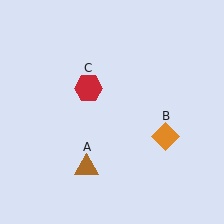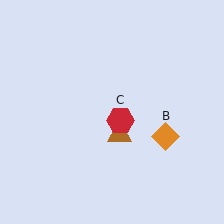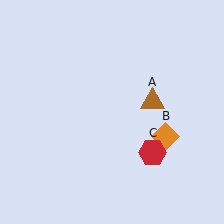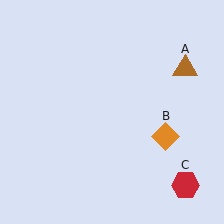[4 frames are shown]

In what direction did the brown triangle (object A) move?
The brown triangle (object A) moved up and to the right.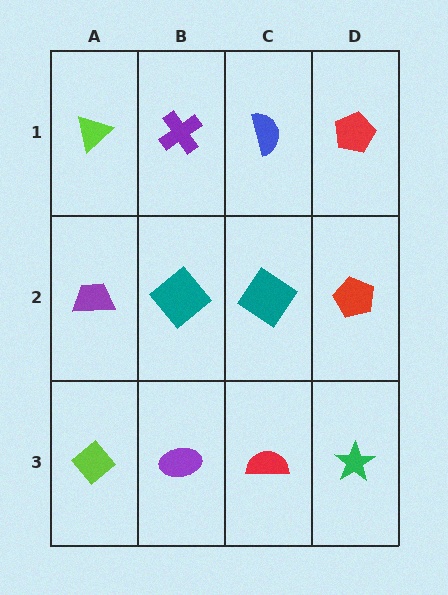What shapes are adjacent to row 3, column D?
A red pentagon (row 2, column D), a red semicircle (row 3, column C).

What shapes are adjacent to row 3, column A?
A purple trapezoid (row 2, column A), a purple ellipse (row 3, column B).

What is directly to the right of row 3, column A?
A purple ellipse.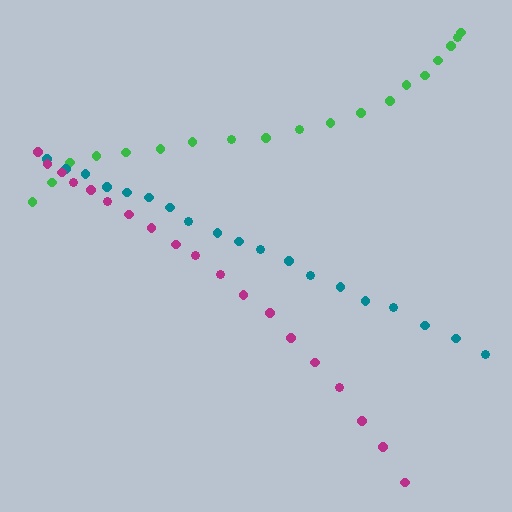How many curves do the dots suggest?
There are 3 distinct paths.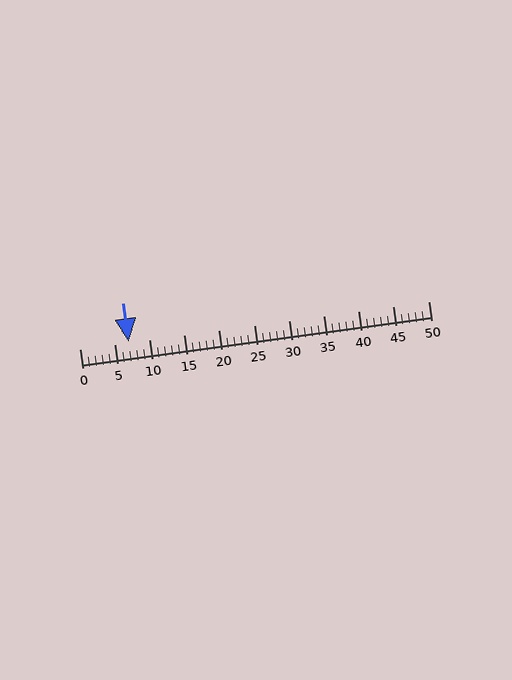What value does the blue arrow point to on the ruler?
The blue arrow points to approximately 7.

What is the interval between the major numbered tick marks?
The major tick marks are spaced 5 units apart.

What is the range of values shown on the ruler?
The ruler shows values from 0 to 50.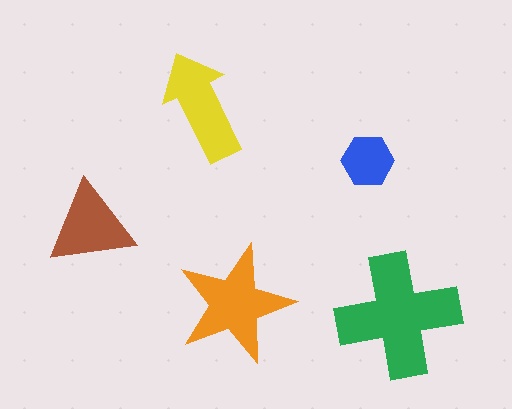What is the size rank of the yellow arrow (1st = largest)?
3rd.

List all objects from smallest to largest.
The blue hexagon, the brown triangle, the yellow arrow, the orange star, the green cross.